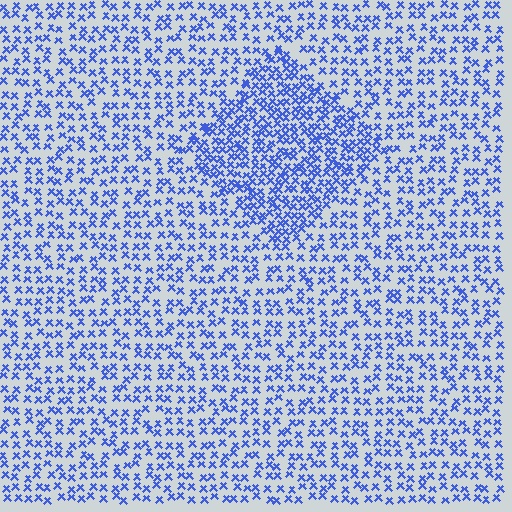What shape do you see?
I see a diamond.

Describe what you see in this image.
The image contains small blue elements arranged at two different densities. A diamond-shaped region is visible where the elements are more densely packed than the surrounding area.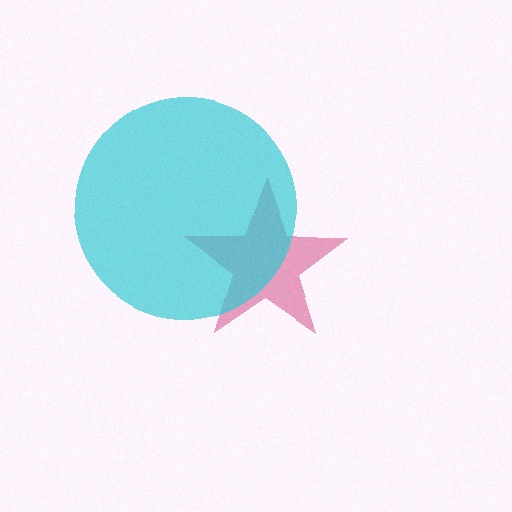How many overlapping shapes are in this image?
There are 2 overlapping shapes in the image.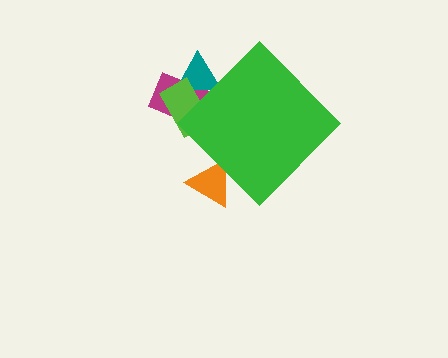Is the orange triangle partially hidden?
Yes, the orange triangle is partially hidden behind the green diamond.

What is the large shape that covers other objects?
A green diamond.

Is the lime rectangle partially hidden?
Yes, the lime rectangle is partially hidden behind the green diamond.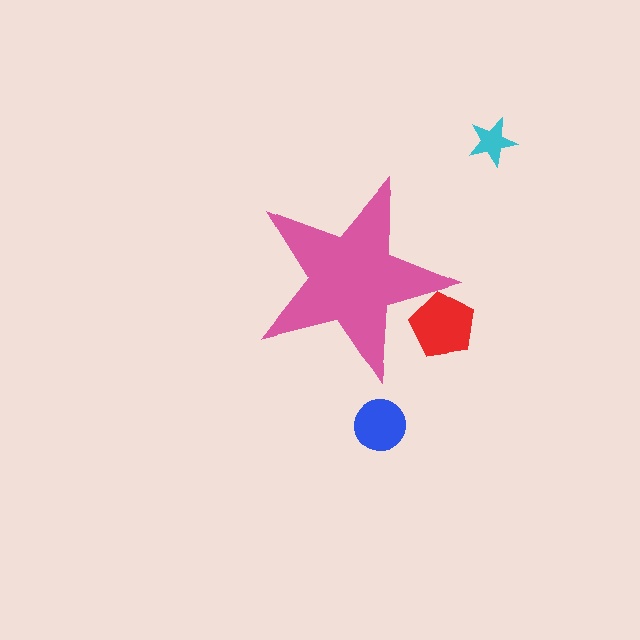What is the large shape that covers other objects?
A pink star.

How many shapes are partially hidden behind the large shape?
1 shape is partially hidden.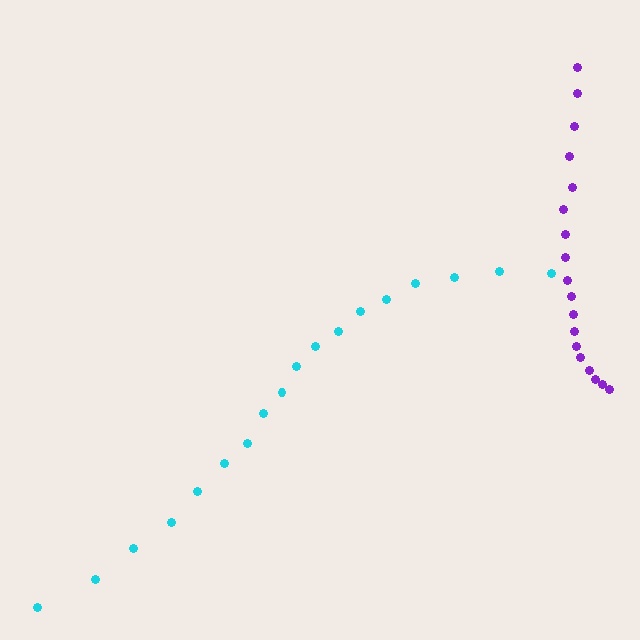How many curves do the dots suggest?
There are 2 distinct paths.